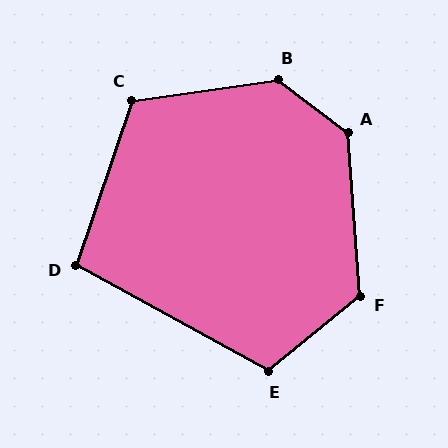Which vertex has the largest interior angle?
B, at approximately 135 degrees.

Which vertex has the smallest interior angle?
D, at approximately 100 degrees.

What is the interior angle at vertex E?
Approximately 112 degrees (obtuse).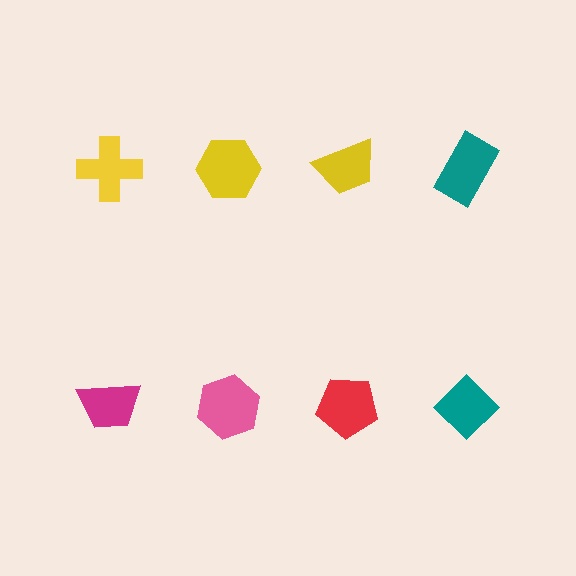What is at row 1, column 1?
A yellow cross.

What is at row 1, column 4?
A teal rectangle.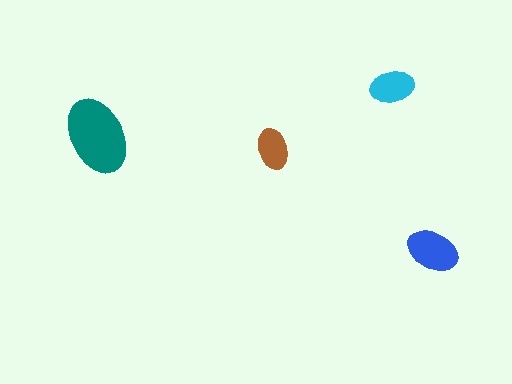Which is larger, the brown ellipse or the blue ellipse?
The blue one.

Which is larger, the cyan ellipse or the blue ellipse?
The blue one.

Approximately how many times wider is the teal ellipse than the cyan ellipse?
About 1.5 times wider.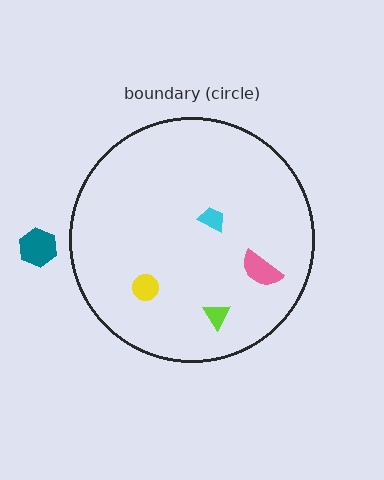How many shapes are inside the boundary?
4 inside, 1 outside.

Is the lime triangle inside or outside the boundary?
Inside.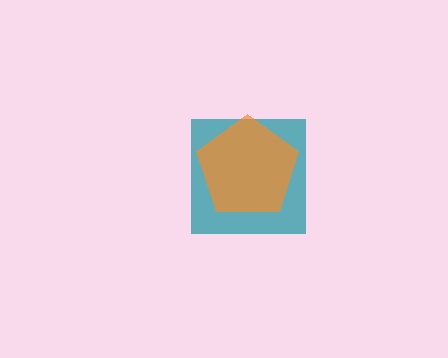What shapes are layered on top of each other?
The layered shapes are: a teal square, an orange pentagon.